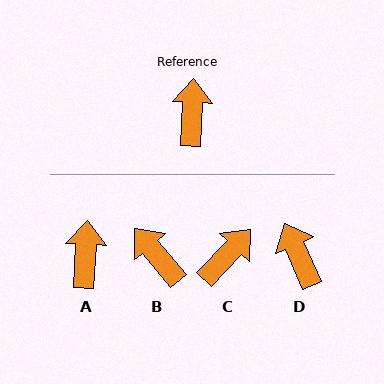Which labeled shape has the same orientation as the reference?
A.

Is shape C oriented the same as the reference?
No, it is off by about 40 degrees.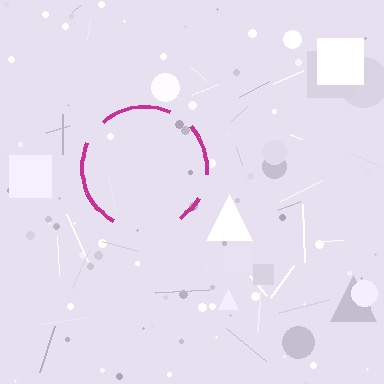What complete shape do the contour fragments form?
The contour fragments form a circle.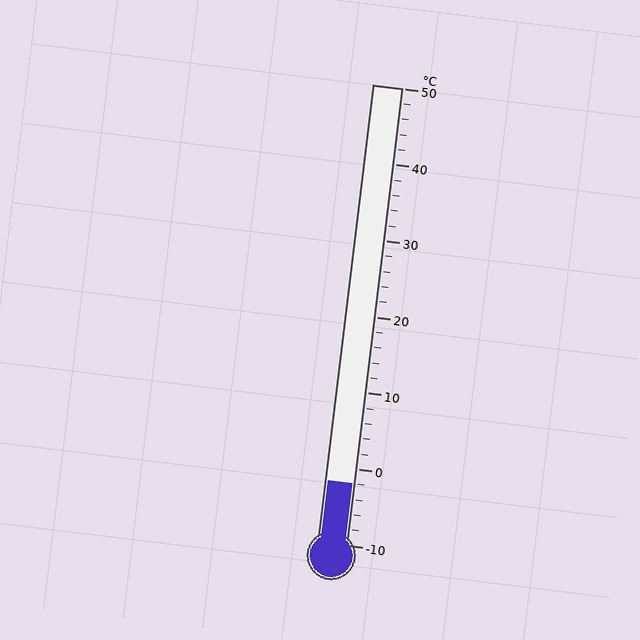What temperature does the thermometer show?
The thermometer shows approximately -2°C.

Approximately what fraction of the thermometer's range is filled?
The thermometer is filled to approximately 15% of its range.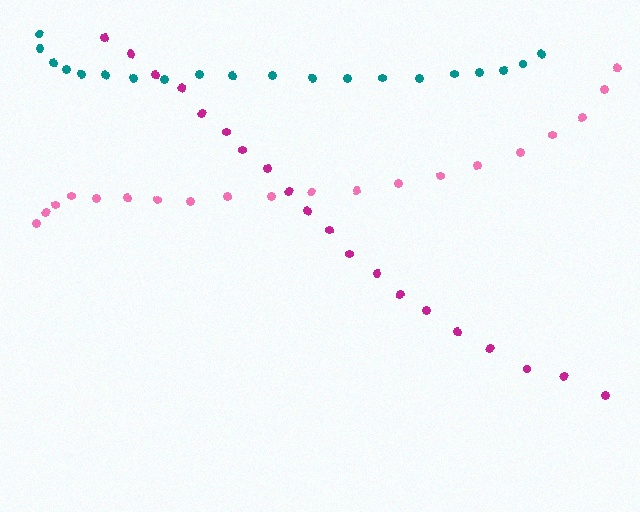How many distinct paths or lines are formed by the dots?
There are 3 distinct paths.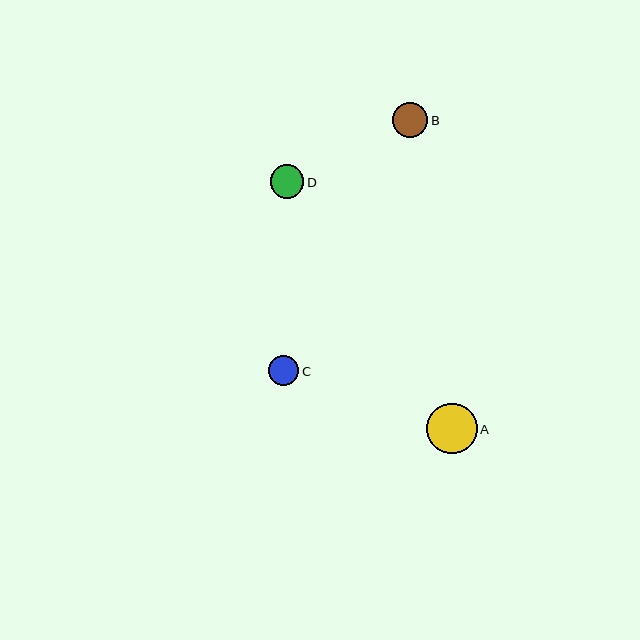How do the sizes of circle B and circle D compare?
Circle B and circle D are approximately the same size.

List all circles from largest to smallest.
From largest to smallest: A, B, D, C.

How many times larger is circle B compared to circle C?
Circle B is approximately 1.2 times the size of circle C.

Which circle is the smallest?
Circle C is the smallest with a size of approximately 30 pixels.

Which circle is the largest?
Circle A is the largest with a size of approximately 51 pixels.